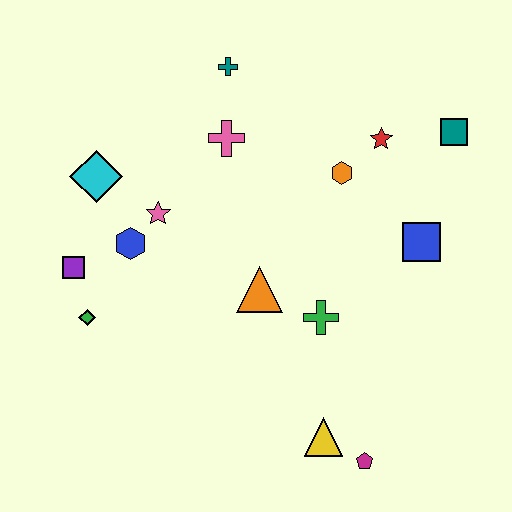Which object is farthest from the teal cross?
The magenta pentagon is farthest from the teal cross.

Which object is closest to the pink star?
The blue hexagon is closest to the pink star.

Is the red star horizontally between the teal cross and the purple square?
No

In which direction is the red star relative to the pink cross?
The red star is to the right of the pink cross.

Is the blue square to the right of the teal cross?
Yes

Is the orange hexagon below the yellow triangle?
No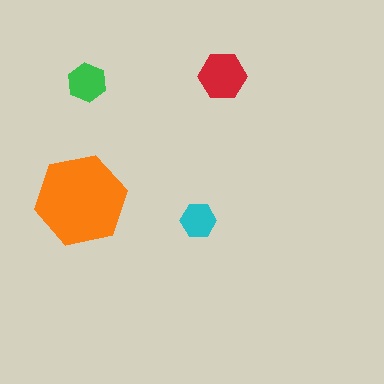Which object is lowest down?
The cyan hexagon is bottommost.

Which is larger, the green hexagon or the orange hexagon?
The orange one.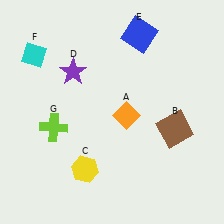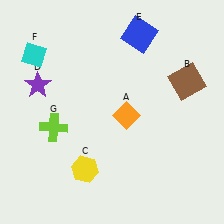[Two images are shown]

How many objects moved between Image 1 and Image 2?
2 objects moved between the two images.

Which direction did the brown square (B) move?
The brown square (B) moved up.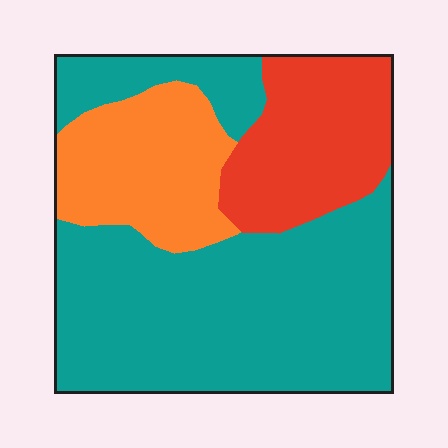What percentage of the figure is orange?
Orange covers 20% of the figure.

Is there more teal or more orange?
Teal.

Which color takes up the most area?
Teal, at roughly 60%.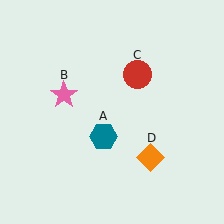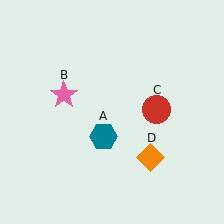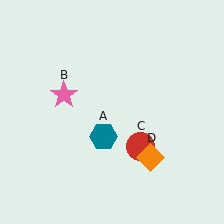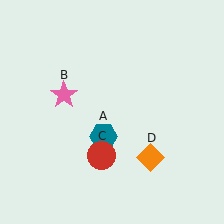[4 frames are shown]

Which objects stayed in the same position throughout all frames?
Teal hexagon (object A) and pink star (object B) and orange diamond (object D) remained stationary.